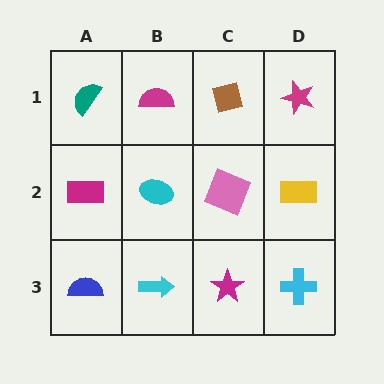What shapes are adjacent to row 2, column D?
A magenta star (row 1, column D), a cyan cross (row 3, column D), a pink square (row 2, column C).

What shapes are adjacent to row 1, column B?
A cyan ellipse (row 2, column B), a teal semicircle (row 1, column A), a brown square (row 1, column C).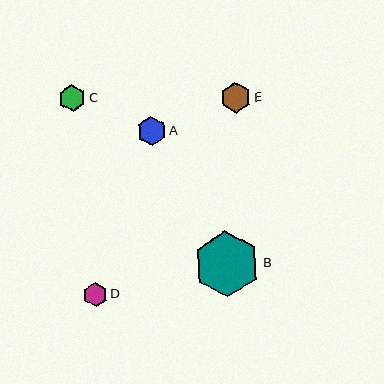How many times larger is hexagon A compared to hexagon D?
Hexagon A is approximately 1.2 times the size of hexagon D.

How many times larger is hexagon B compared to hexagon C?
Hexagon B is approximately 2.5 times the size of hexagon C.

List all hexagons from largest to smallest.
From largest to smallest: B, E, A, C, D.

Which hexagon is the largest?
Hexagon B is the largest with a size of approximately 66 pixels.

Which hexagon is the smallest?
Hexagon D is the smallest with a size of approximately 24 pixels.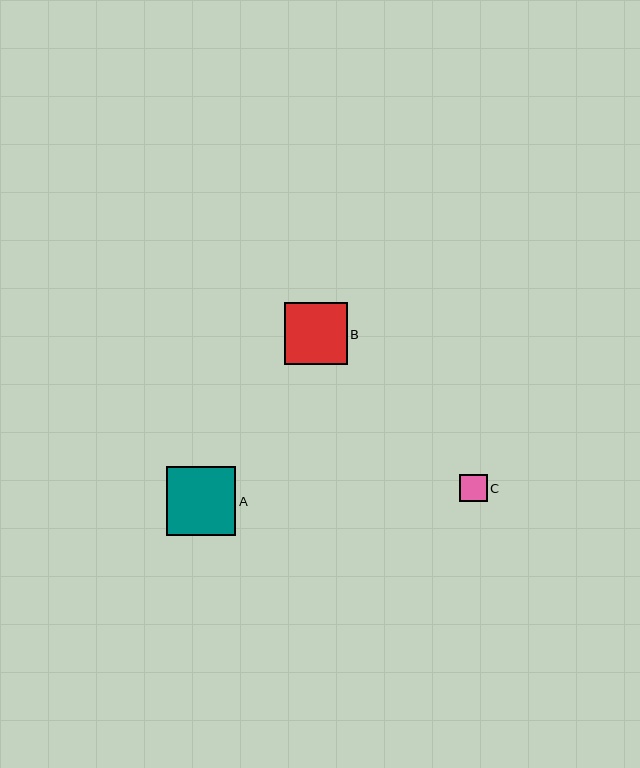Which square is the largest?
Square A is the largest with a size of approximately 69 pixels.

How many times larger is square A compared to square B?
Square A is approximately 1.1 times the size of square B.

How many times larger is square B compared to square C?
Square B is approximately 2.3 times the size of square C.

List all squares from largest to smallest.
From largest to smallest: A, B, C.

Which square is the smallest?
Square C is the smallest with a size of approximately 27 pixels.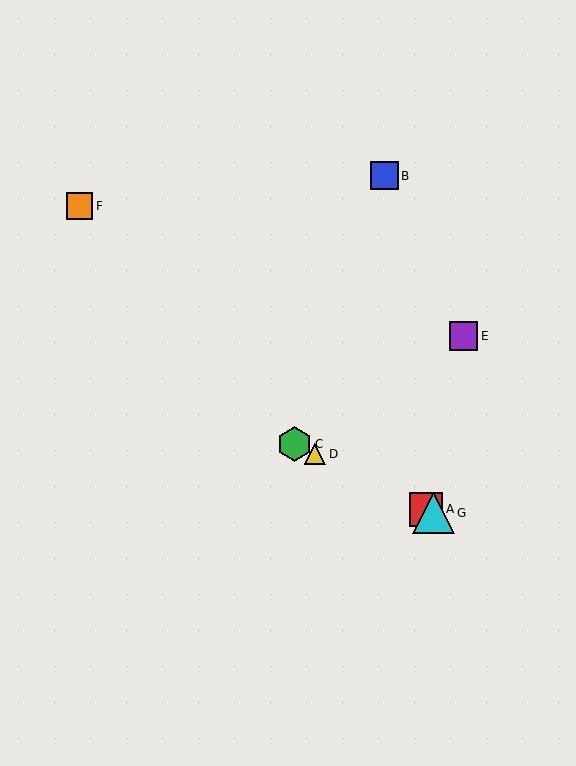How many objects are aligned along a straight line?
4 objects (A, C, D, G) are aligned along a straight line.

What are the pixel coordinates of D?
Object D is at (315, 454).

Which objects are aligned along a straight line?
Objects A, C, D, G are aligned along a straight line.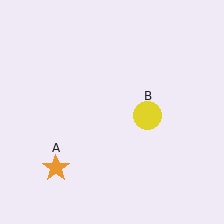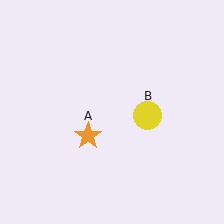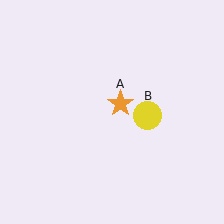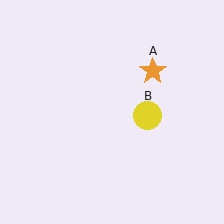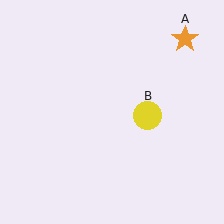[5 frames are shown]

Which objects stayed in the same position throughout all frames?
Yellow circle (object B) remained stationary.